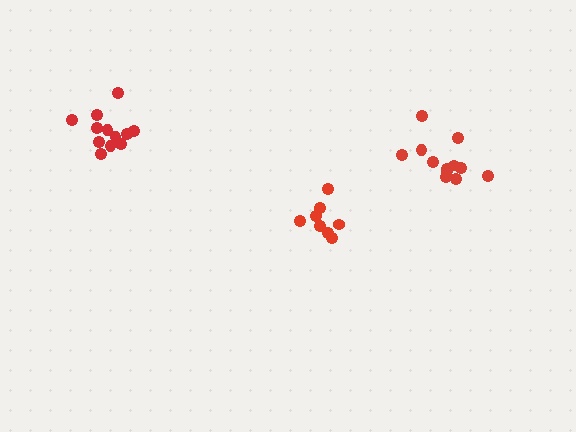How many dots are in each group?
Group 1: 12 dots, Group 2: 8 dots, Group 3: 12 dots (32 total).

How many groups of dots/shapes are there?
There are 3 groups.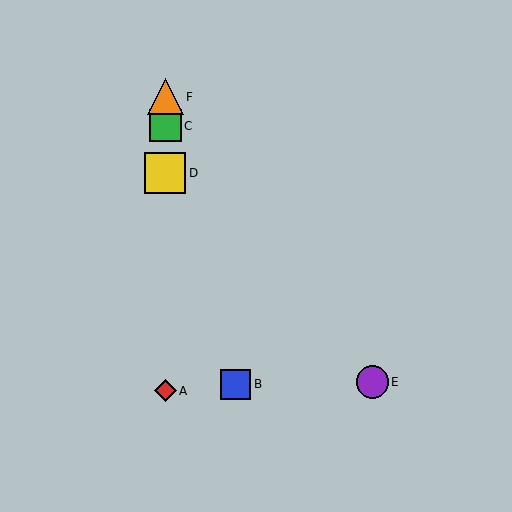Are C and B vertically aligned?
No, C is at x≈165 and B is at x≈236.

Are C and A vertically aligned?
Yes, both are at x≈165.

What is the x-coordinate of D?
Object D is at x≈165.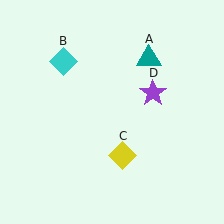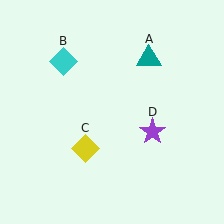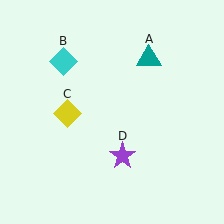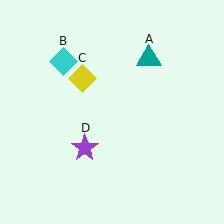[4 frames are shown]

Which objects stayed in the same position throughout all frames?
Teal triangle (object A) and cyan diamond (object B) remained stationary.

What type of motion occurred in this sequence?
The yellow diamond (object C), purple star (object D) rotated clockwise around the center of the scene.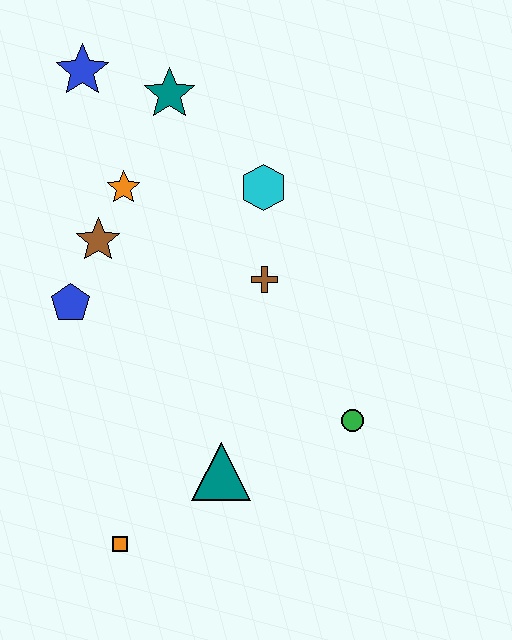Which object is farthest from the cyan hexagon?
The orange square is farthest from the cyan hexagon.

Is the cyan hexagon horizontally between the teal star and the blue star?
No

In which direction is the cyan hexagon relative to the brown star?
The cyan hexagon is to the right of the brown star.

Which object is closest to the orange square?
The teal triangle is closest to the orange square.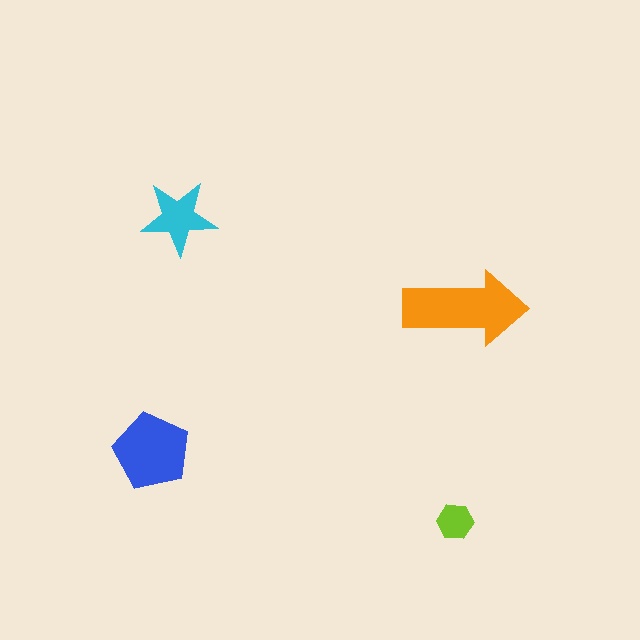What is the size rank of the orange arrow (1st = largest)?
1st.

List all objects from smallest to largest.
The lime hexagon, the cyan star, the blue pentagon, the orange arrow.